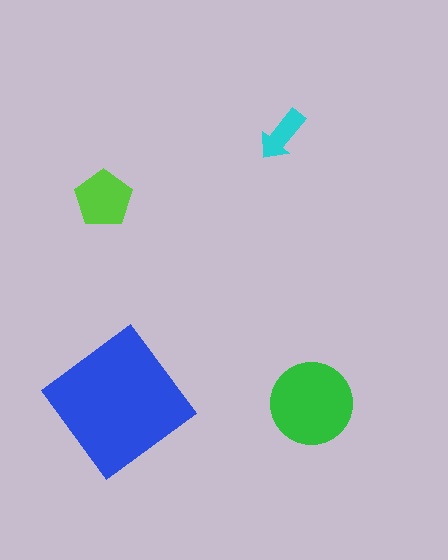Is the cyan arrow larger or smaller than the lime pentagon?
Smaller.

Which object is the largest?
The blue diamond.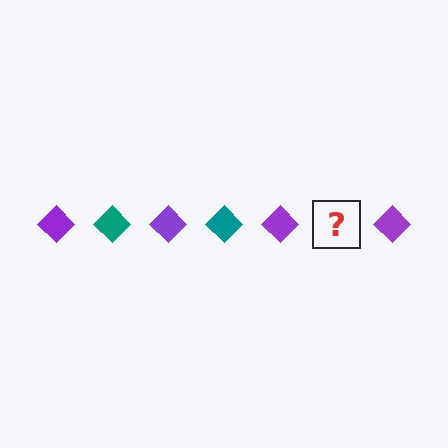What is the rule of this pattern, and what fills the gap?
The rule is that the pattern cycles through purple, teal diamonds. The gap should be filled with a teal diamond.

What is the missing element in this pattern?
The missing element is a teal diamond.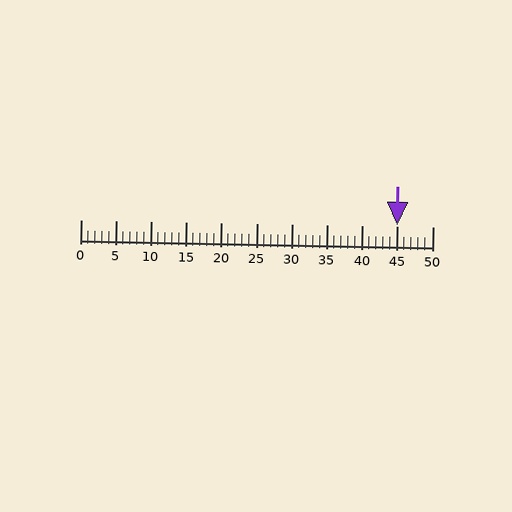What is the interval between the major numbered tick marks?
The major tick marks are spaced 5 units apart.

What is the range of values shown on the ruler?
The ruler shows values from 0 to 50.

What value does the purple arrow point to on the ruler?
The purple arrow points to approximately 45.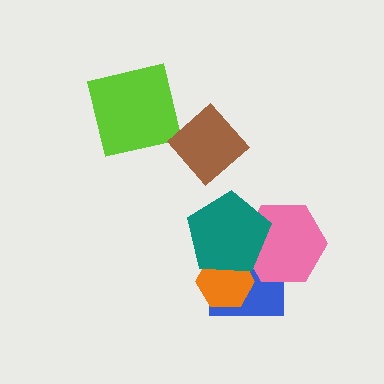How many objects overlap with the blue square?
3 objects overlap with the blue square.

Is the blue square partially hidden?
Yes, it is partially covered by another shape.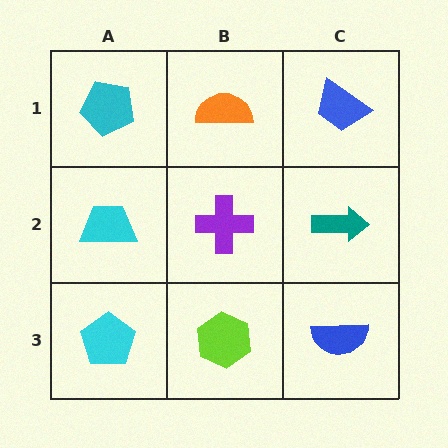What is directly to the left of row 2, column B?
A cyan trapezoid.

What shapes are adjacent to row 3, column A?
A cyan trapezoid (row 2, column A), a lime hexagon (row 3, column B).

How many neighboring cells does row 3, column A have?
2.